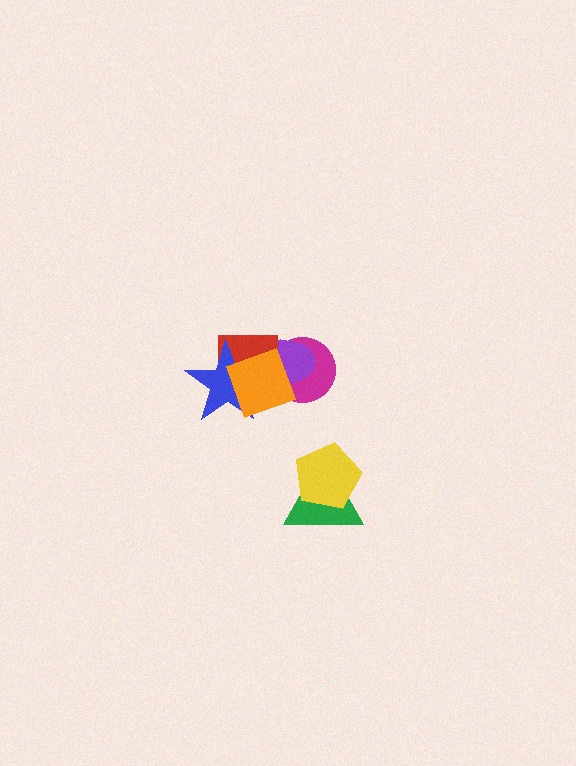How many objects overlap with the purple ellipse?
4 objects overlap with the purple ellipse.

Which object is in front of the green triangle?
The yellow pentagon is in front of the green triangle.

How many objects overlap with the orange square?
4 objects overlap with the orange square.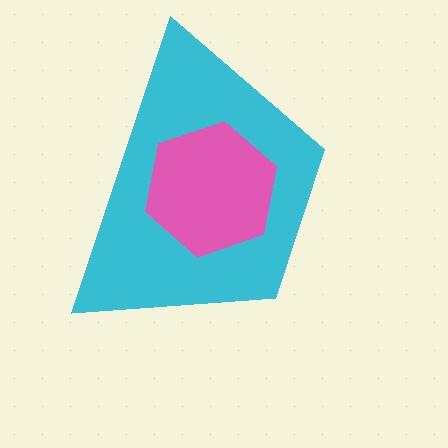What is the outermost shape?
The cyan trapezoid.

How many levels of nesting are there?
2.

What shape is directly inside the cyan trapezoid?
The pink hexagon.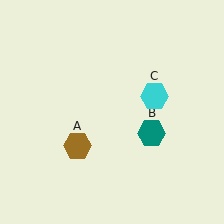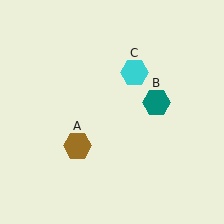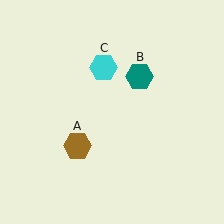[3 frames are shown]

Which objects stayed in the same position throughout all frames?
Brown hexagon (object A) remained stationary.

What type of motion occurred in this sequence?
The teal hexagon (object B), cyan hexagon (object C) rotated counterclockwise around the center of the scene.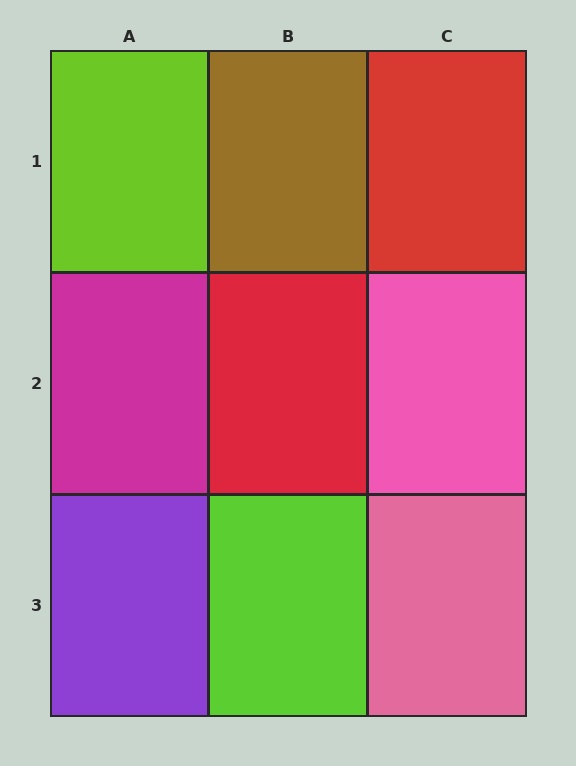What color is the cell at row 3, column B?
Lime.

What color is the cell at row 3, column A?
Purple.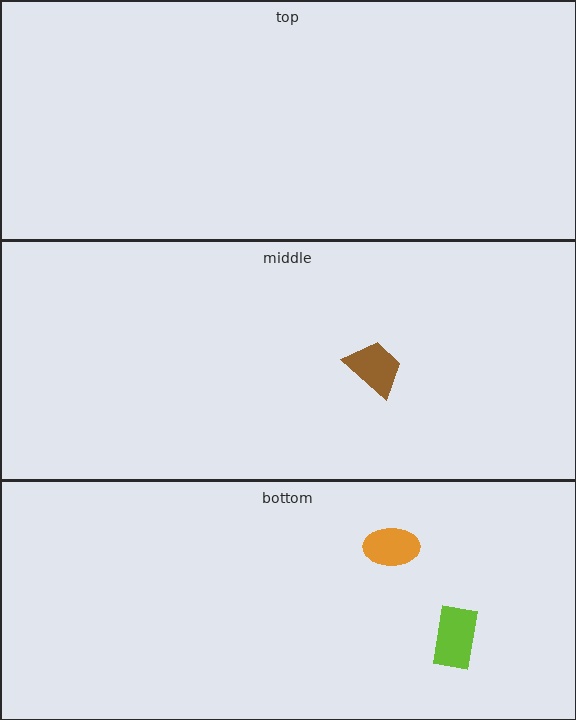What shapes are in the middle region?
The brown trapezoid.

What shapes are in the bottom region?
The orange ellipse, the lime rectangle.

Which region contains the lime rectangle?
The bottom region.